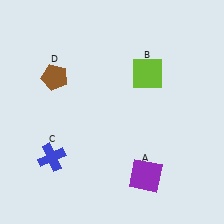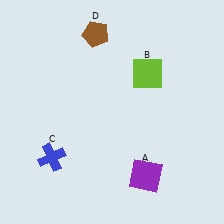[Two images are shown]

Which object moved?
The brown pentagon (D) moved up.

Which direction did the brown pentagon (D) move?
The brown pentagon (D) moved up.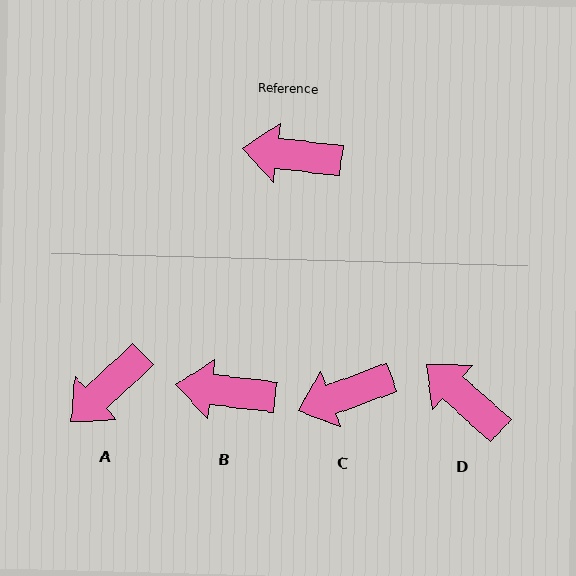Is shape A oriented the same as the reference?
No, it is off by about 51 degrees.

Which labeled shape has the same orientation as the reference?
B.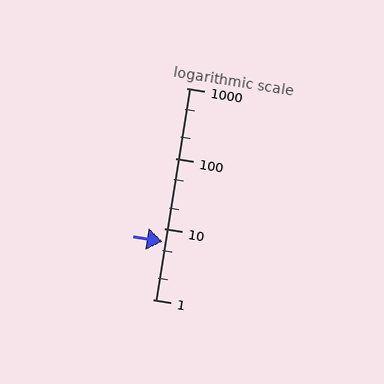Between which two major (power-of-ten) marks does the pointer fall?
The pointer is between 1 and 10.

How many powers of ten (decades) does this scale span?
The scale spans 3 decades, from 1 to 1000.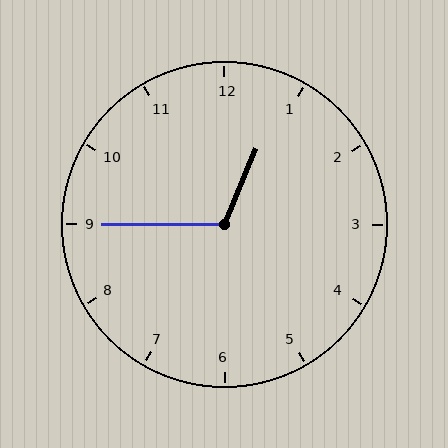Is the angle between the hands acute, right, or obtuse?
It is obtuse.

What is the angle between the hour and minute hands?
Approximately 112 degrees.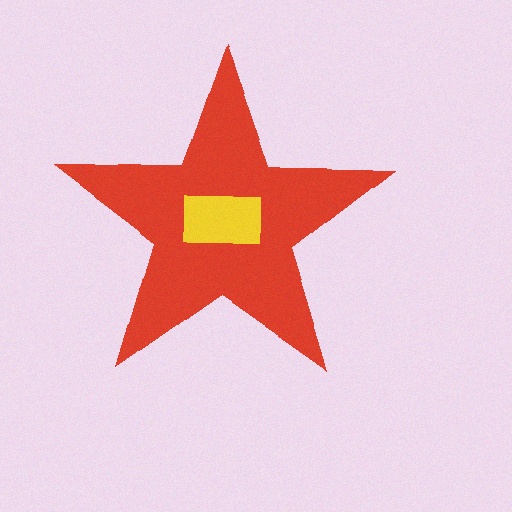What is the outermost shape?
The red star.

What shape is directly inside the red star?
The yellow rectangle.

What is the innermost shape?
The yellow rectangle.